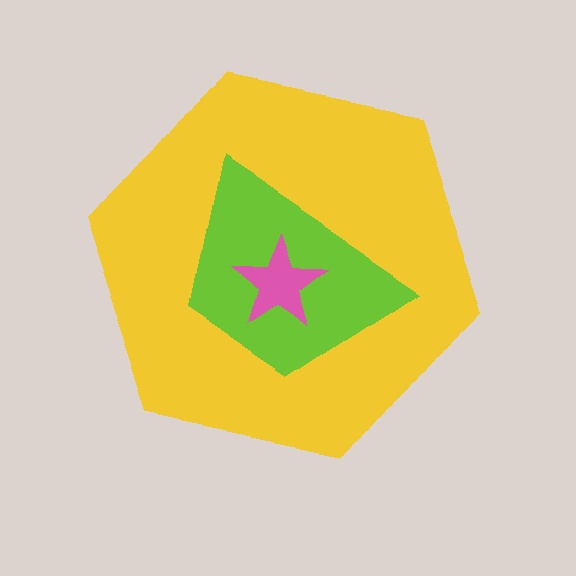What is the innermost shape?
The pink star.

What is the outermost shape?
The yellow hexagon.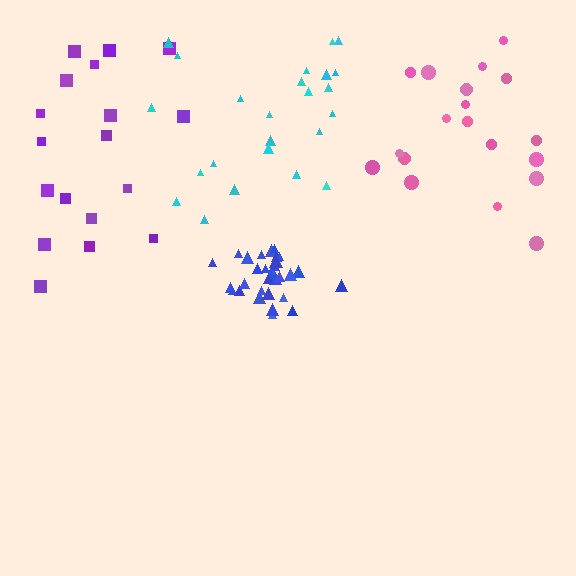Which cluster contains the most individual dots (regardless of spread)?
Blue (32).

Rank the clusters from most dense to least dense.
blue, cyan, purple, pink.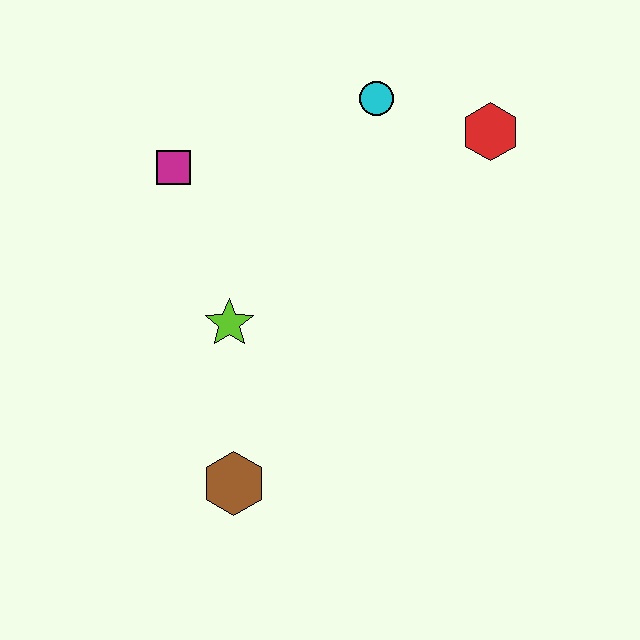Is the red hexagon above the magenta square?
Yes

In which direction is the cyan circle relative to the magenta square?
The cyan circle is to the right of the magenta square.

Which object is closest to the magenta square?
The lime star is closest to the magenta square.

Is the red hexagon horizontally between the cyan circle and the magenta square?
No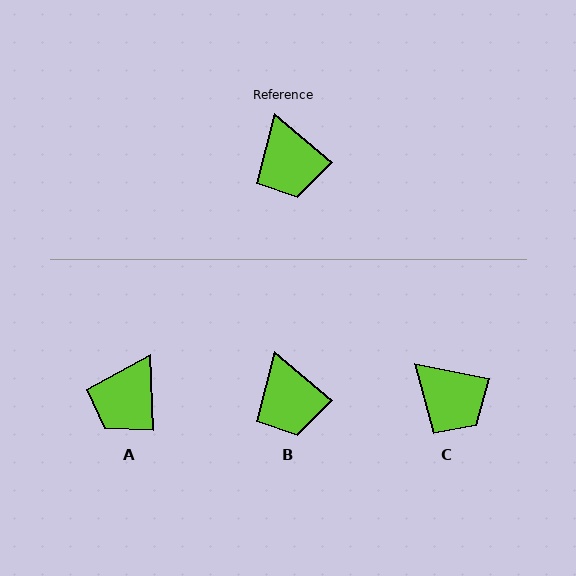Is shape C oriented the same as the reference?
No, it is off by about 30 degrees.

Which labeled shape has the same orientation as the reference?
B.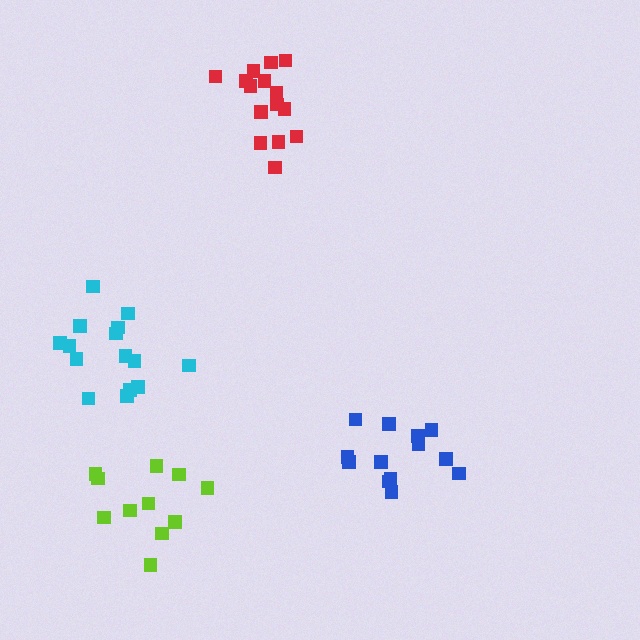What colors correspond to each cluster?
The clusters are colored: cyan, lime, blue, red.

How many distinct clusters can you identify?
There are 4 distinct clusters.